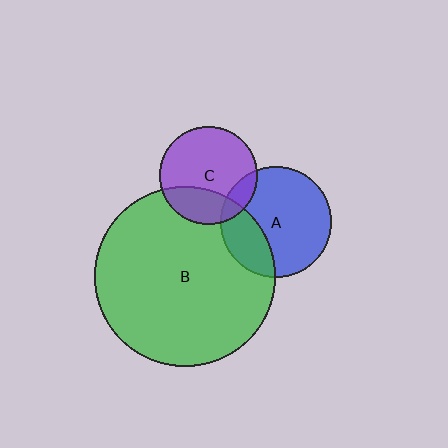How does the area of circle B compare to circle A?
Approximately 2.7 times.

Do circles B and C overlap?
Yes.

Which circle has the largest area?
Circle B (green).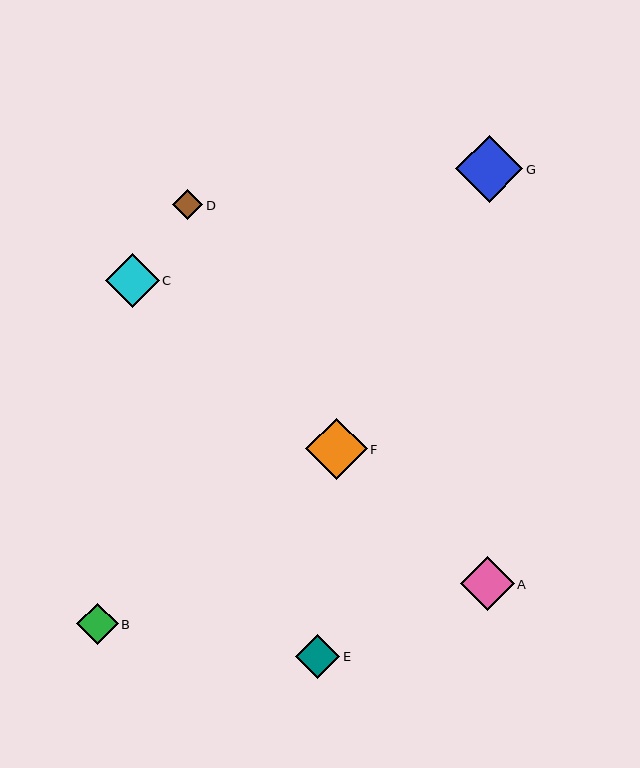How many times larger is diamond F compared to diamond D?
Diamond F is approximately 2.0 times the size of diamond D.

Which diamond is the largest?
Diamond G is the largest with a size of approximately 67 pixels.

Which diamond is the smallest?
Diamond D is the smallest with a size of approximately 30 pixels.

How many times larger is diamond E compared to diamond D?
Diamond E is approximately 1.5 times the size of diamond D.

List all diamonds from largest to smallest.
From largest to smallest: G, F, C, A, E, B, D.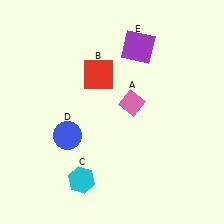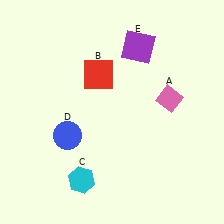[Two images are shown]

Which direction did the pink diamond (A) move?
The pink diamond (A) moved right.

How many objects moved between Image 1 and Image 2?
1 object moved between the two images.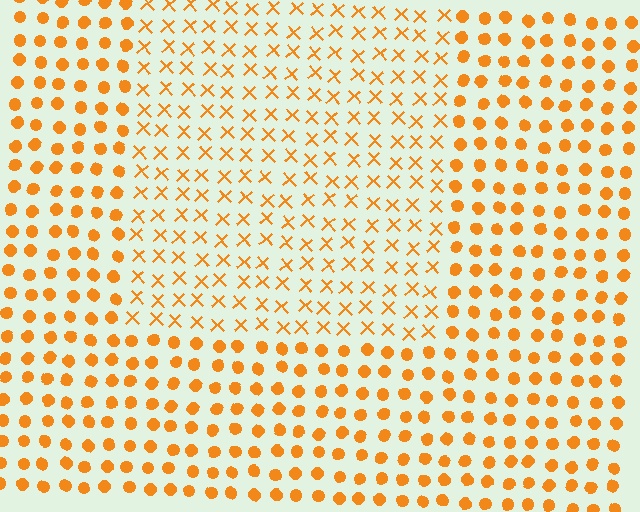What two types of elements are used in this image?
The image uses X marks inside the rectangle region and circles outside it.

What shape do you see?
I see a rectangle.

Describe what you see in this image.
The image is filled with small orange elements arranged in a uniform grid. A rectangle-shaped region contains X marks, while the surrounding area contains circles. The boundary is defined purely by the change in element shape.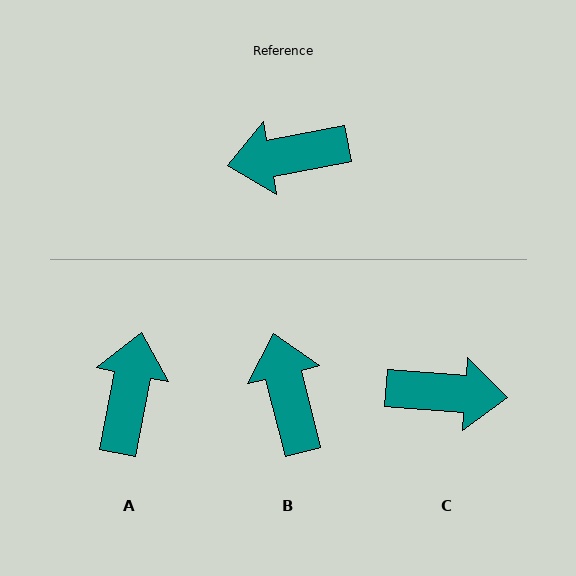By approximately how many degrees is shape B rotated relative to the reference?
Approximately 86 degrees clockwise.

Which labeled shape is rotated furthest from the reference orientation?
C, about 165 degrees away.